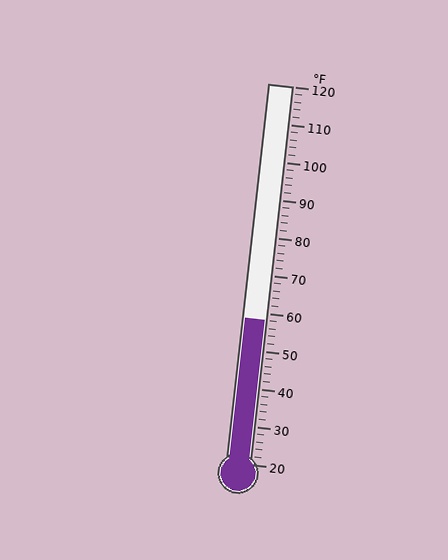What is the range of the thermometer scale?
The thermometer scale ranges from 20°F to 120°F.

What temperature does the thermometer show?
The thermometer shows approximately 58°F.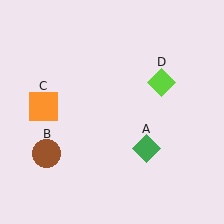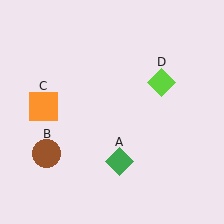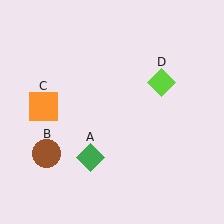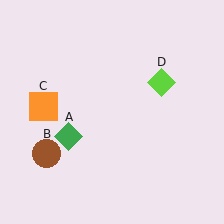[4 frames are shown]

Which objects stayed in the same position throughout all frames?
Brown circle (object B) and orange square (object C) and lime diamond (object D) remained stationary.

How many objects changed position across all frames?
1 object changed position: green diamond (object A).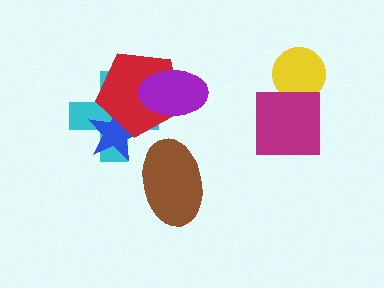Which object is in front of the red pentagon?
The purple ellipse is in front of the red pentagon.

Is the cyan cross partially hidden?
Yes, it is partially covered by another shape.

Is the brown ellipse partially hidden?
No, no other shape covers it.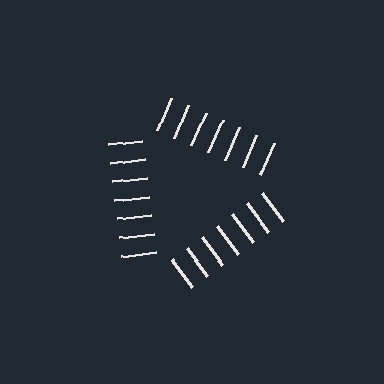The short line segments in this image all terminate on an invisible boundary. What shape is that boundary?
An illusory triangle — the line segments terminate on its edges but no continuous stroke is drawn.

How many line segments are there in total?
21 — 7 along each of the 3 edges.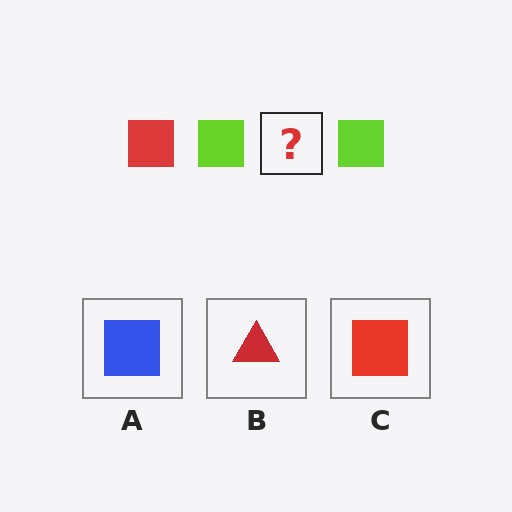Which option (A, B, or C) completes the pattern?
C.